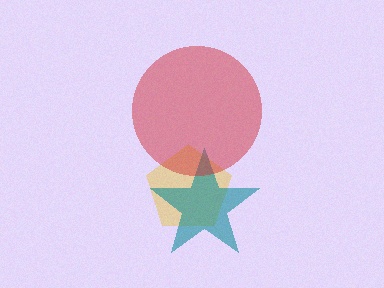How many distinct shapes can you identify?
There are 3 distinct shapes: a yellow pentagon, a teal star, a red circle.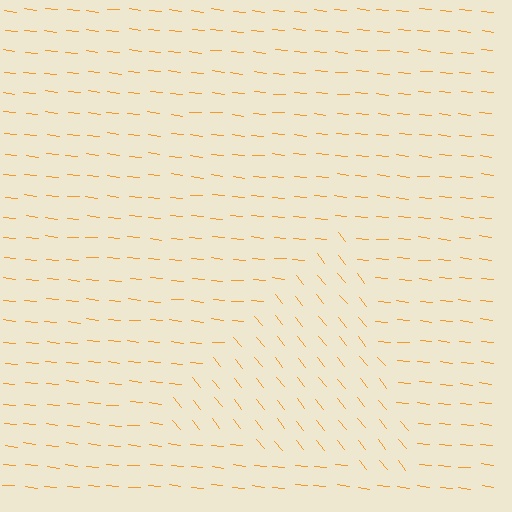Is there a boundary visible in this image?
Yes, there is a texture boundary formed by a change in line orientation.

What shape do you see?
I see a triangle.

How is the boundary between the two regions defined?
The boundary is defined purely by a change in line orientation (approximately 45 degrees difference). All lines are the same color and thickness.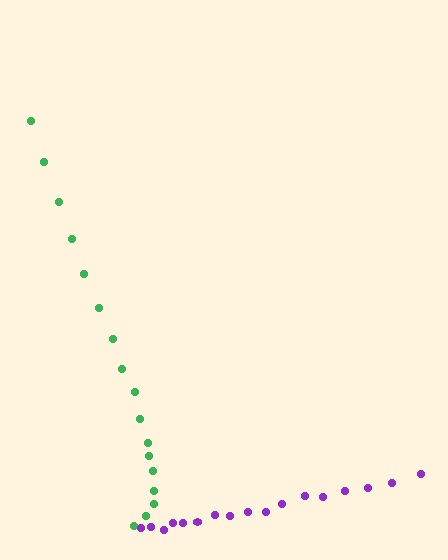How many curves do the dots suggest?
There are 2 distinct paths.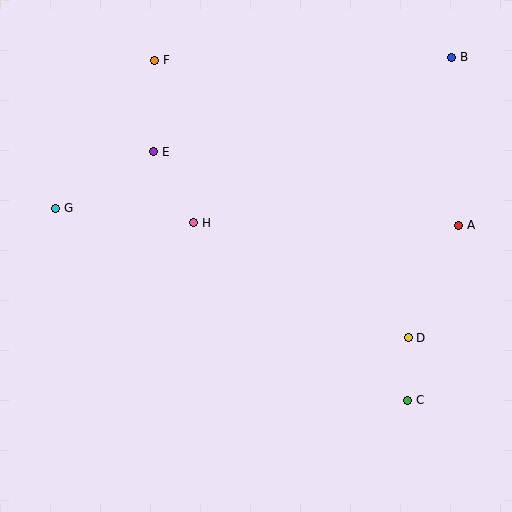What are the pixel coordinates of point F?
Point F is at (155, 60).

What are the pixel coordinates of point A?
Point A is at (459, 225).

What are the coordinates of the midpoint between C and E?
The midpoint between C and E is at (281, 276).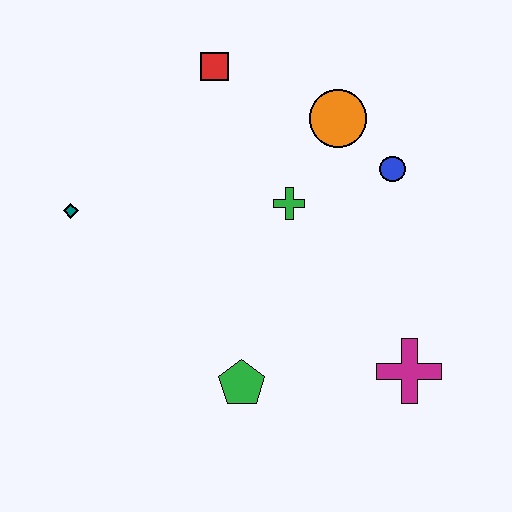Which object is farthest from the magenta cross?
The teal diamond is farthest from the magenta cross.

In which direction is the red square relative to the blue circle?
The red square is to the left of the blue circle.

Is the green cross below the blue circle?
Yes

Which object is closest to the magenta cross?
The green pentagon is closest to the magenta cross.